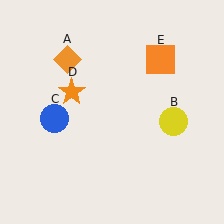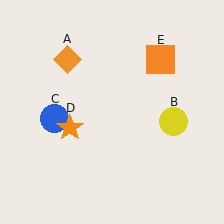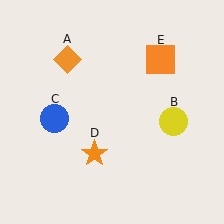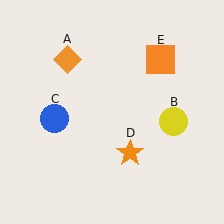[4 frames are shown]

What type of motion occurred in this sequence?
The orange star (object D) rotated counterclockwise around the center of the scene.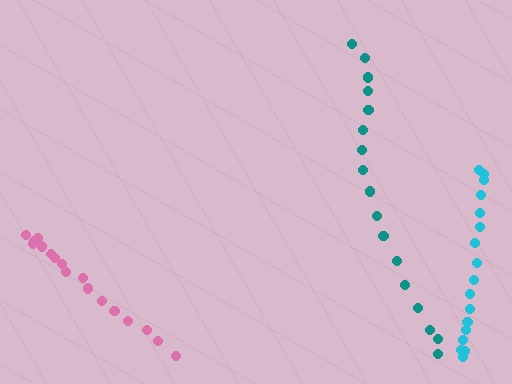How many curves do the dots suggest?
There are 3 distinct paths.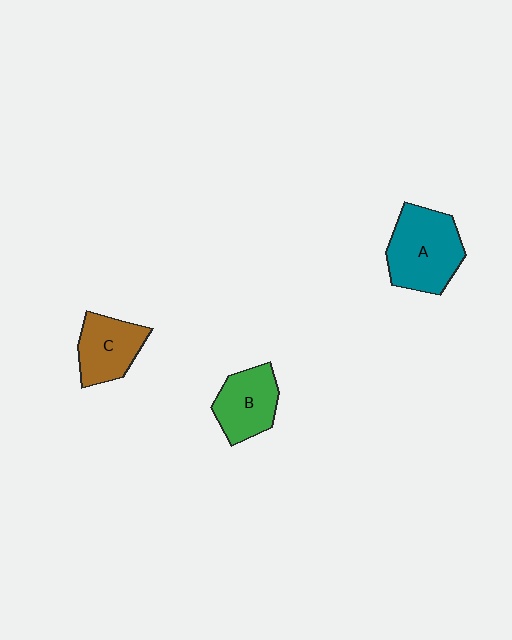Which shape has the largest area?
Shape A (teal).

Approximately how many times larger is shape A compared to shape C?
Approximately 1.4 times.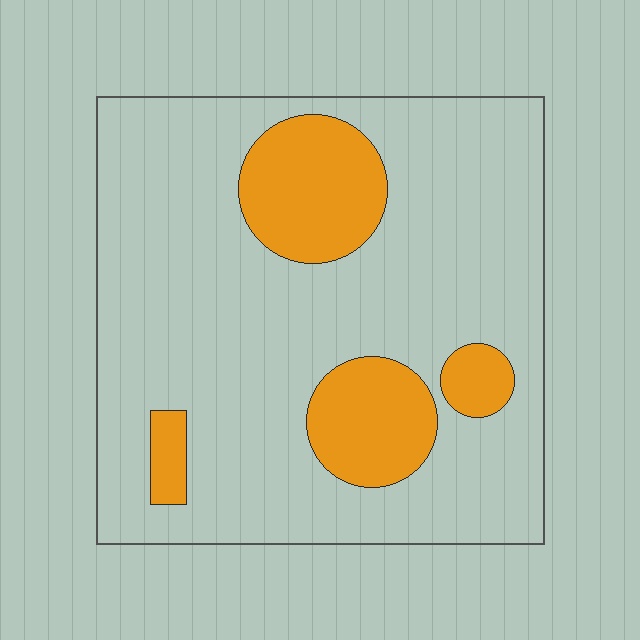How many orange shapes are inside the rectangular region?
4.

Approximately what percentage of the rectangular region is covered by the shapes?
Approximately 20%.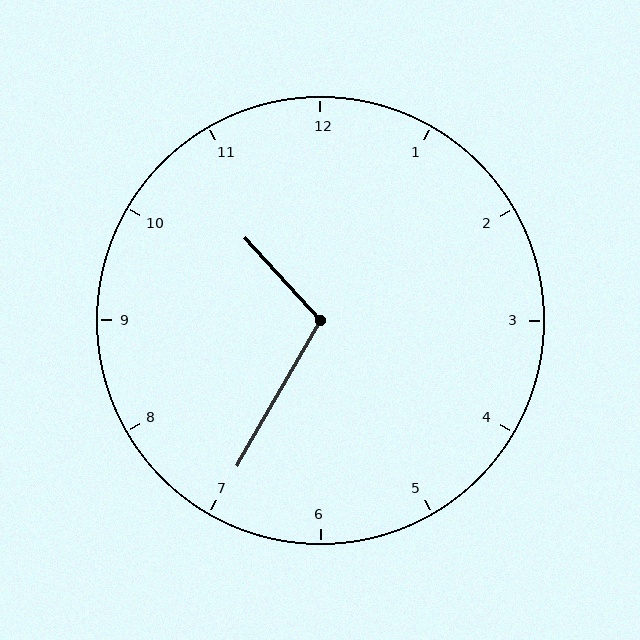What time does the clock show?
10:35.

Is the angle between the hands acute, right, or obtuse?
It is obtuse.